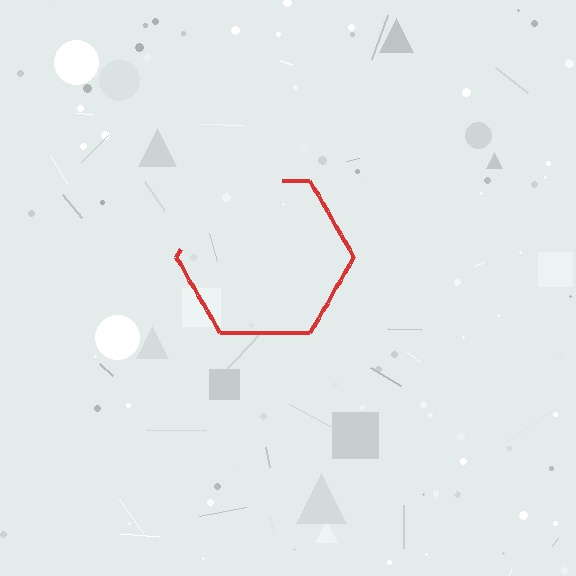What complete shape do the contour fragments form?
The contour fragments form a hexagon.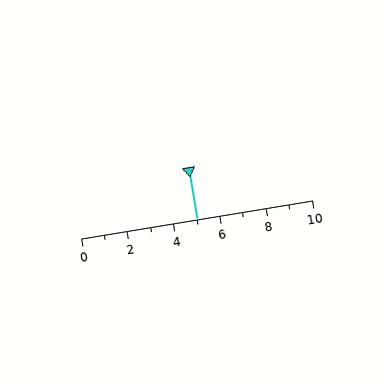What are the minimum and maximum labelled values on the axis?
The axis runs from 0 to 10.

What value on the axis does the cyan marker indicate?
The marker indicates approximately 5.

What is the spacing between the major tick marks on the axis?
The major ticks are spaced 2 apart.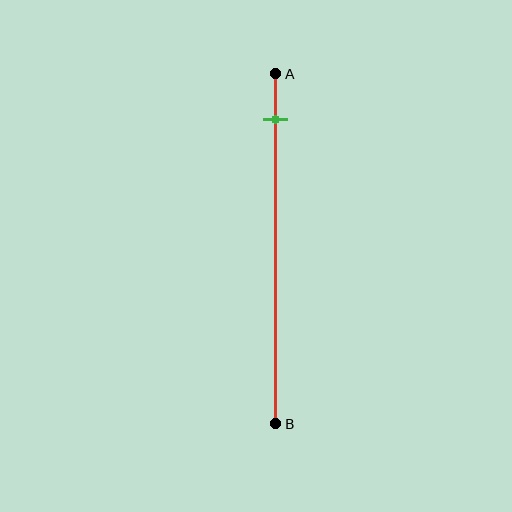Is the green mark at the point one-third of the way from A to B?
No, the mark is at about 15% from A, not at the 33% one-third point.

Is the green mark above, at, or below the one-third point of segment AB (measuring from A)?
The green mark is above the one-third point of segment AB.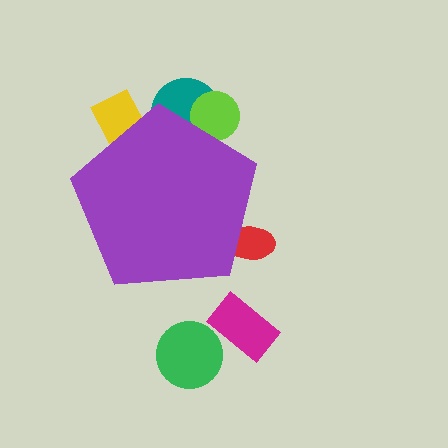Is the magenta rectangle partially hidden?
No, the magenta rectangle is fully visible.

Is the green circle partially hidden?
No, the green circle is fully visible.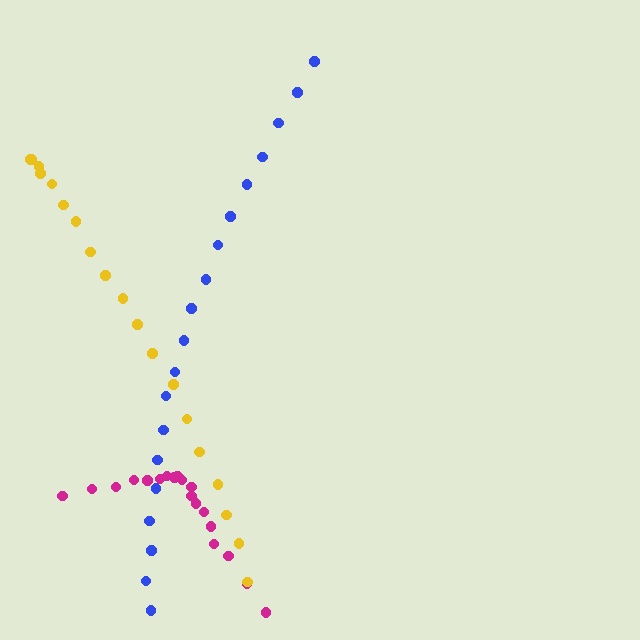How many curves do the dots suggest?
There are 3 distinct paths.